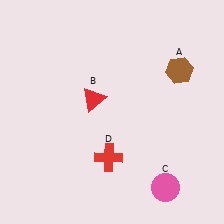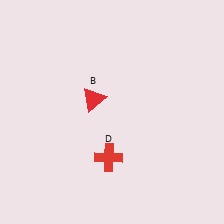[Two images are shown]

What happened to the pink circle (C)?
The pink circle (C) was removed in Image 2. It was in the bottom-right area of Image 1.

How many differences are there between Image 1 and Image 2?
There are 2 differences between the two images.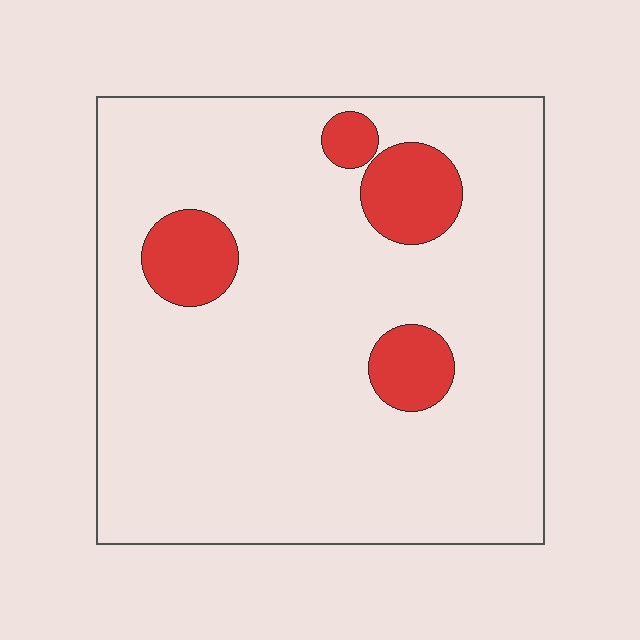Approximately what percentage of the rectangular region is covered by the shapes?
Approximately 10%.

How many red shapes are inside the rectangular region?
4.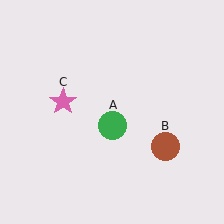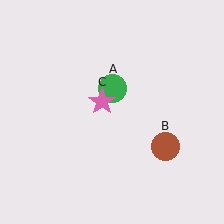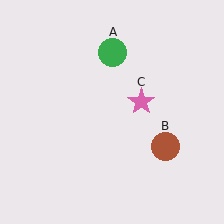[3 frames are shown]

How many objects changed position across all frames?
2 objects changed position: green circle (object A), pink star (object C).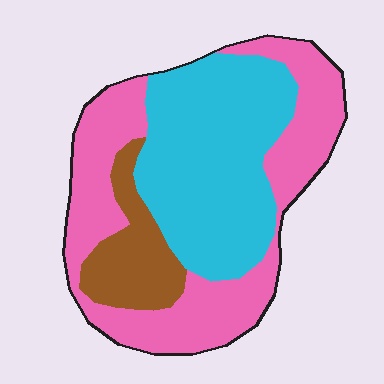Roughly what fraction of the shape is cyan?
Cyan covers about 40% of the shape.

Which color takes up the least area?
Brown, at roughly 15%.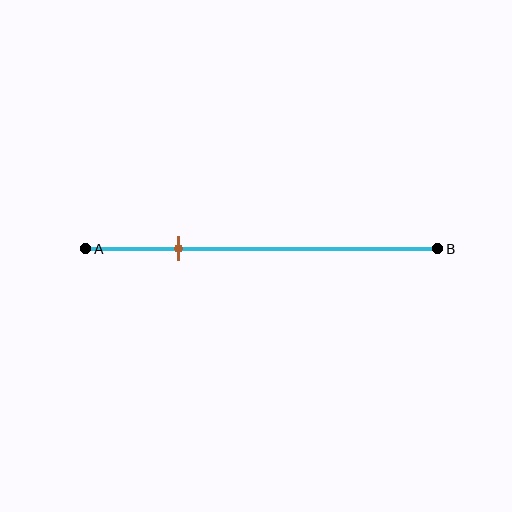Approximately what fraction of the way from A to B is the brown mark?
The brown mark is approximately 25% of the way from A to B.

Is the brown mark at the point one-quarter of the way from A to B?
Yes, the mark is approximately at the one-quarter point.